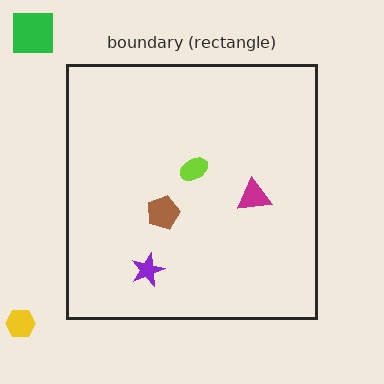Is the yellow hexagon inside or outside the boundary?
Outside.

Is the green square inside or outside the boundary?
Outside.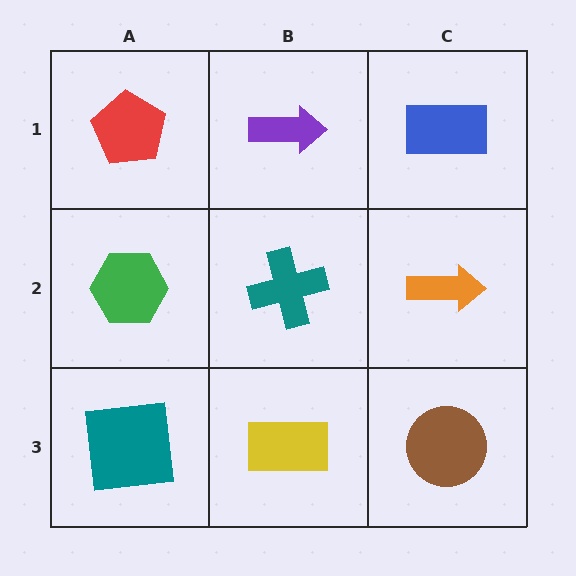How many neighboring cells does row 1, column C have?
2.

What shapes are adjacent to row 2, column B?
A purple arrow (row 1, column B), a yellow rectangle (row 3, column B), a green hexagon (row 2, column A), an orange arrow (row 2, column C).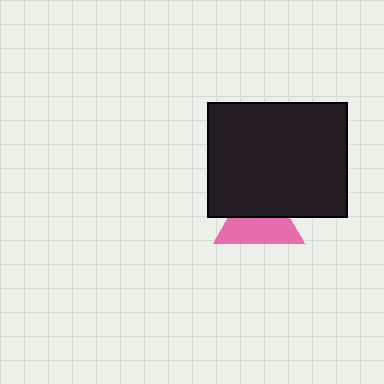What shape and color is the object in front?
The object in front is a black rectangle.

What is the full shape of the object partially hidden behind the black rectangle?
The partially hidden object is a pink triangle.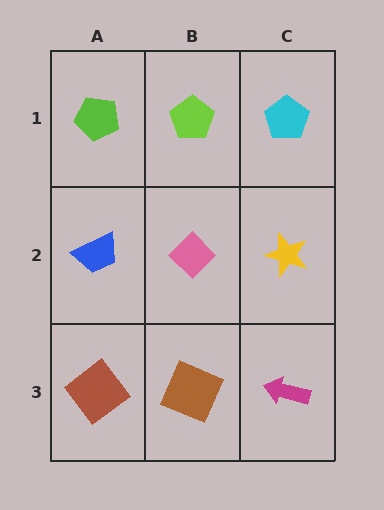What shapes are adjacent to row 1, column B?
A pink diamond (row 2, column B), a lime pentagon (row 1, column A), a cyan pentagon (row 1, column C).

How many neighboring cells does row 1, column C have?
2.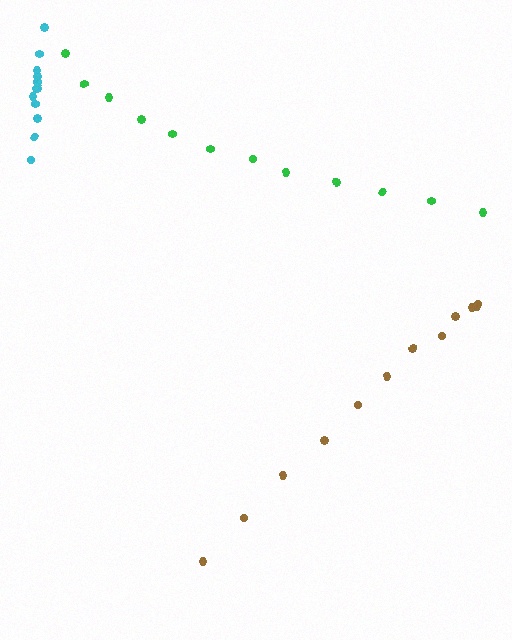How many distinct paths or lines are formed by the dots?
There are 3 distinct paths.